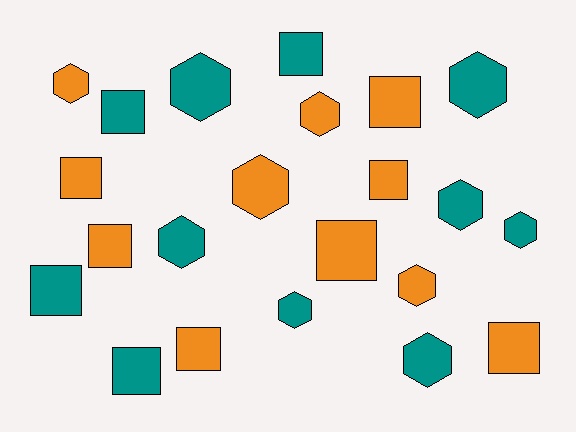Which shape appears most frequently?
Square, with 11 objects.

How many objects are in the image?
There are 22 objects.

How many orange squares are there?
There are 7 orange squares.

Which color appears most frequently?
Teal, with 11 objects.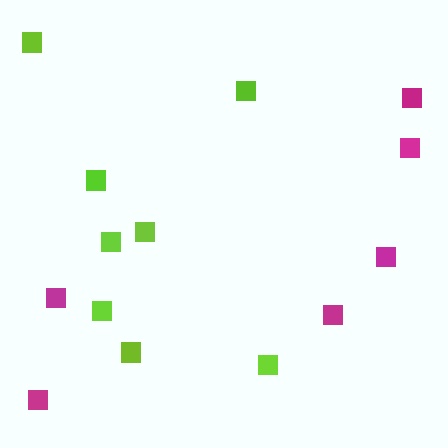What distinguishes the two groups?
There are 2 groups: one group of lime squares (8) and one group of magenta squares (6).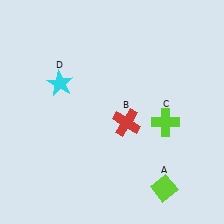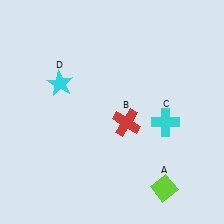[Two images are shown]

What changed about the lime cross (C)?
In Image 1, C is lime. In Image 2, it changed to cyan.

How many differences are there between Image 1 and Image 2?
There is 1 difference between the two images.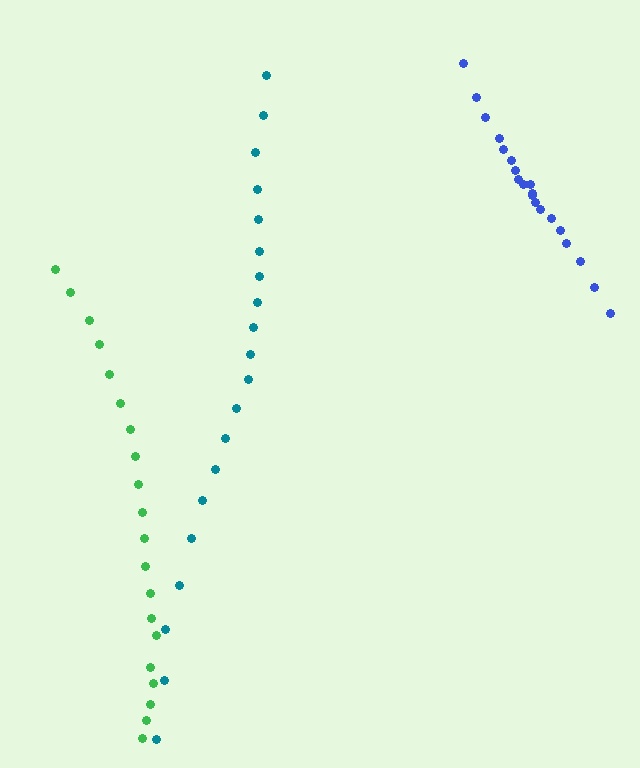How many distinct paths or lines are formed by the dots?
There are 3 distinct paths.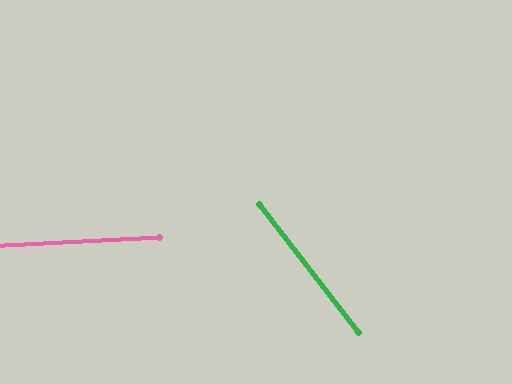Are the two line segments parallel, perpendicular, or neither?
Neither parallel nor perpendicular — they differ by about 55°.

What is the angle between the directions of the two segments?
Approximately 55 degrees.